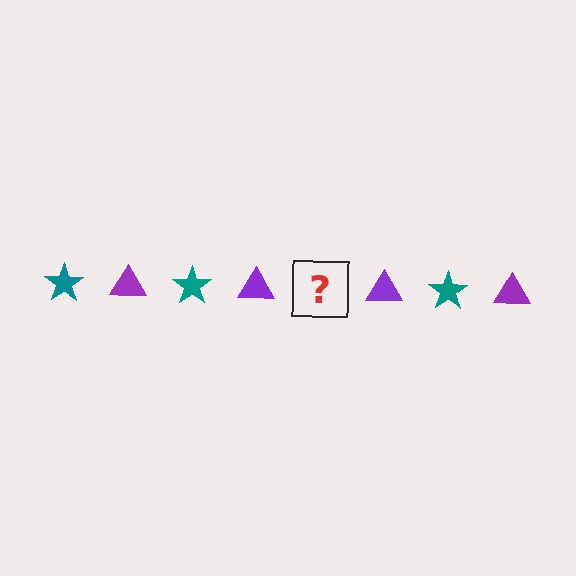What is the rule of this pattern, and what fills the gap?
The rule is that the pattern alternates between teal star and purple triangle. The gap should be filled with a teal star.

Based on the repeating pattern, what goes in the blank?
The blank should be a teal star.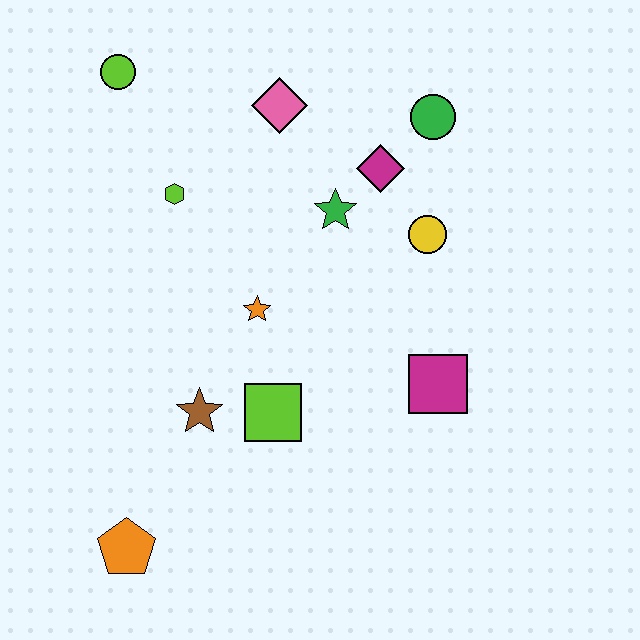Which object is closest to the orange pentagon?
The brown star is closest to the orange pentagon.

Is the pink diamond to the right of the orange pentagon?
Yes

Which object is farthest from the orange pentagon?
The green circle is farthest from the orange pentagon.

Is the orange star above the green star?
No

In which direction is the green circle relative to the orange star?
The green circle is above the orange star.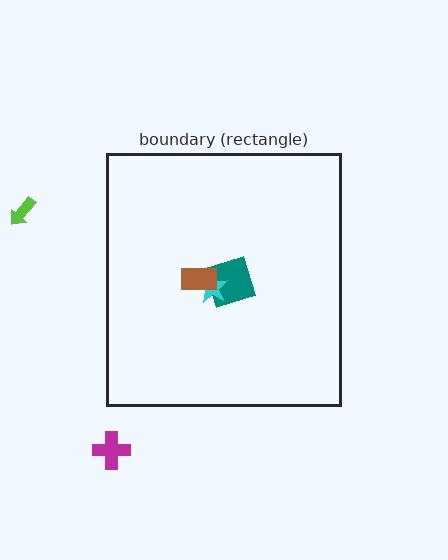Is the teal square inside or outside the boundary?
Inside.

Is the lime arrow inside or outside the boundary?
Outside.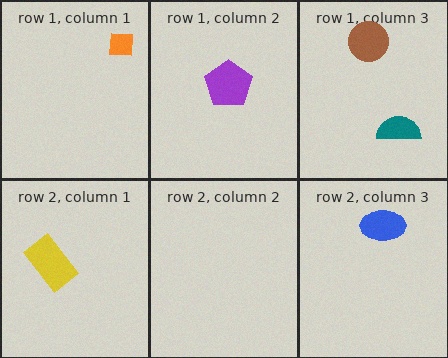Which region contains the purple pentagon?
The row 1, column 2 region.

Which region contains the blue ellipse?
The row 2, column 3 region.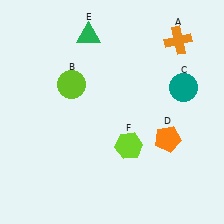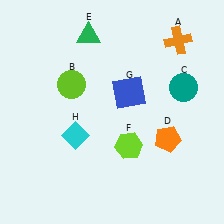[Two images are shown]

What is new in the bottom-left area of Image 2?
A cyan diamond (H) was added in the bottom-left area of Image 2.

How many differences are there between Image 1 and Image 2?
There are 2 differences between the two images.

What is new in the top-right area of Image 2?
A blue square (G) was added in the top-right area of Image 2.